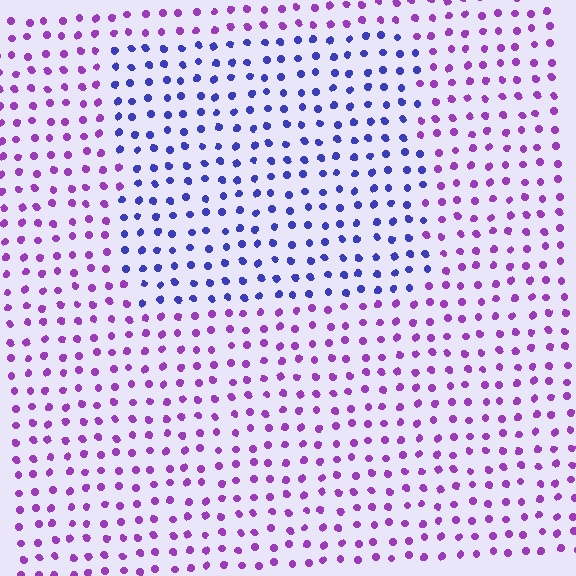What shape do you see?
I see a rectangle.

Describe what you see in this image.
The image is filled with small purple elements in a uniform arrangement. A rectangle-shaped region is visible where the elements are tinted to a slightly different hue, forming a subtle color boundary.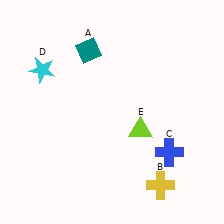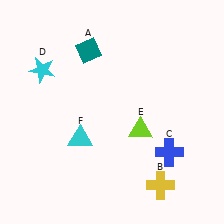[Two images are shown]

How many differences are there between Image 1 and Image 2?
There is 1 difference between the two images.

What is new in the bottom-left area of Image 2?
A cyan triangle (F) was added in the bottom-left area of Image 2.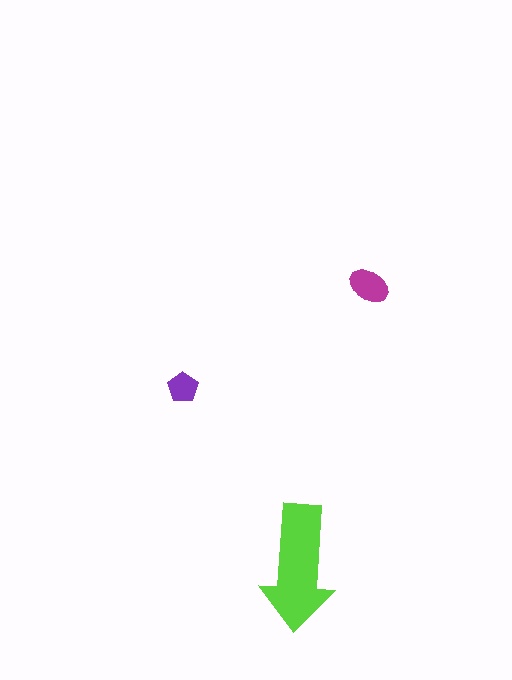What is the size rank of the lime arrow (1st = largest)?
1st.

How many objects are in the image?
There are 3 objects in the image.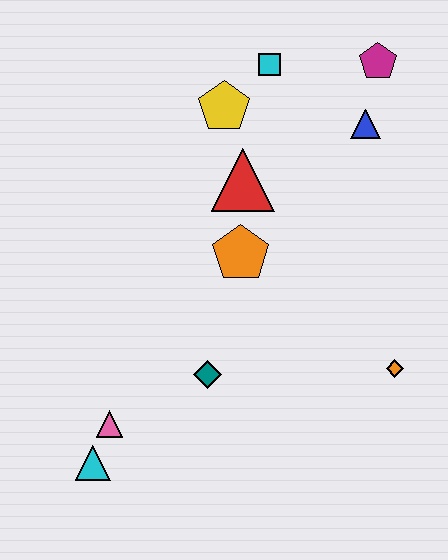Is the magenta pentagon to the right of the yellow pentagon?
Yes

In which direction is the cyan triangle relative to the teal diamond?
The cyan triangle is to the left of the teal diamond.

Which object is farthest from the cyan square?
The cyan triangle is farthest from the cyan square.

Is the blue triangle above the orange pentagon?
Yes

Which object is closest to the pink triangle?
The cyan triangle is closest to the pink triangle.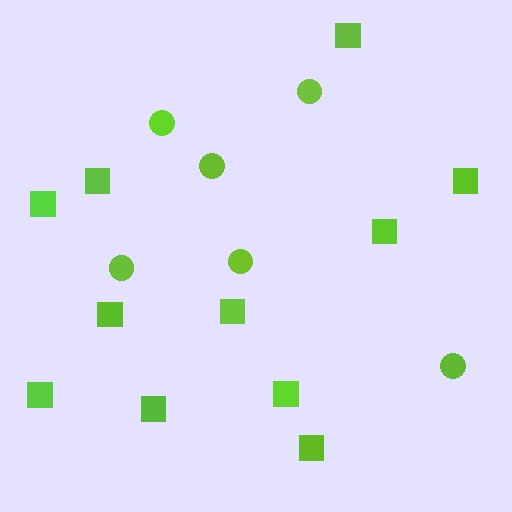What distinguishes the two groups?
There are 2 groups: one group of circles (6) and one group of squares (11).